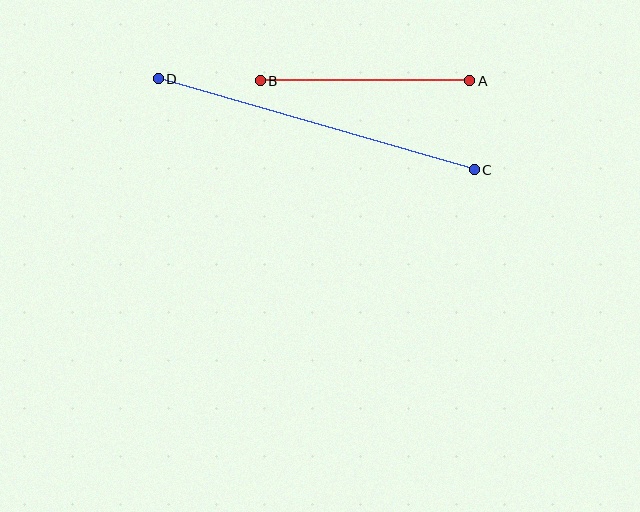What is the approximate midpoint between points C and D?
The midpoint is at approximately (316, 124) pixels.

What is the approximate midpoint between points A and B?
The midpoint is at approximately (365, 81) pixels.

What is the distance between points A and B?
The distance is approximately 210 pixels.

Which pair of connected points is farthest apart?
Points C and D are farthest apart.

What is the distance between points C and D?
The distance is approximately 329 pixels.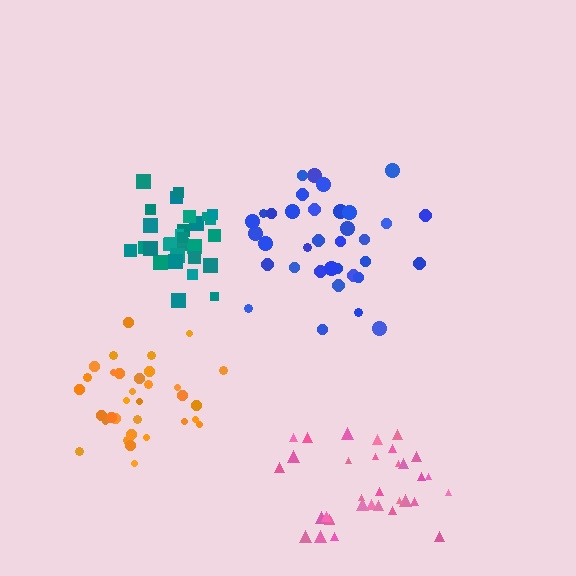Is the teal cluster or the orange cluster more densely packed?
Teal.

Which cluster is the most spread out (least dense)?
Pink.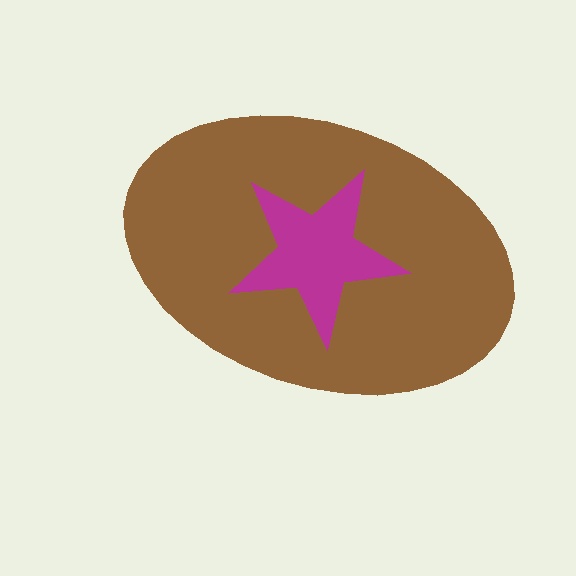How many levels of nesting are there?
2.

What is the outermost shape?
The brown ellipse.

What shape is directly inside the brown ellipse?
The magenta star.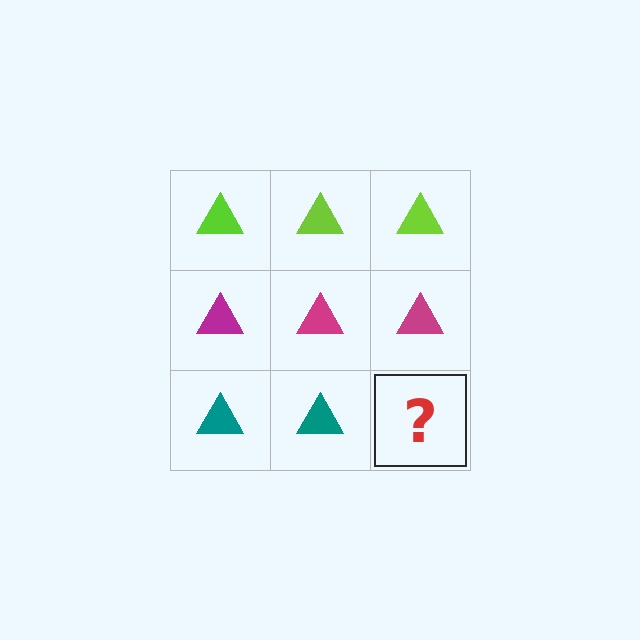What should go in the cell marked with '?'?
The missing cell should contain a teal triangle.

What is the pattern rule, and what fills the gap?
The rule is that each row has a consistent color. The gap should be filled with a teal triangle.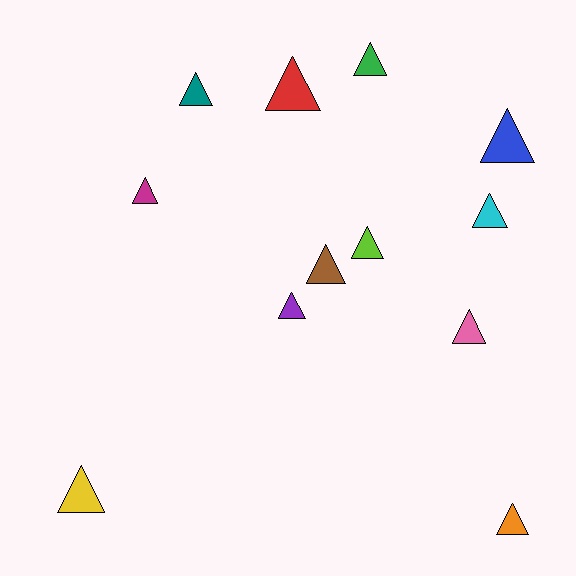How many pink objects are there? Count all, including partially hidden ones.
There is 1 pink object.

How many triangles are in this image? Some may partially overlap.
There are 12 triangles.